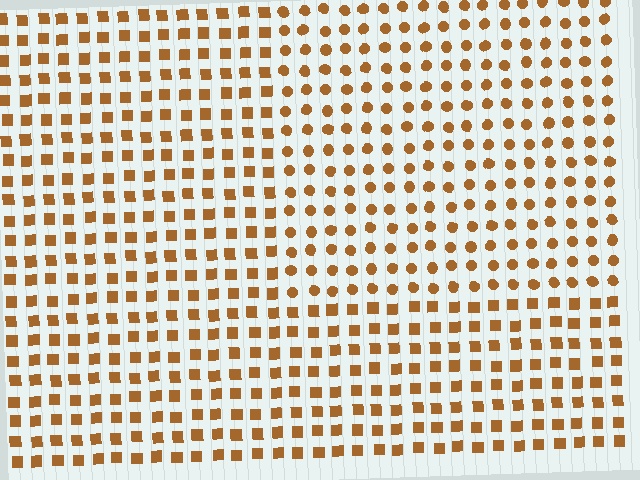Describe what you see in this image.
The image is filled with small brown elements arranged in a uniform grid. A rectangle-shaped region contains circles, while the surrounding area contains squares. The boundary is defined purely by the change in element shape.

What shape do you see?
I see a rectangle.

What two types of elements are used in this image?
The image uses circles inside the rectangle region and squares outside it.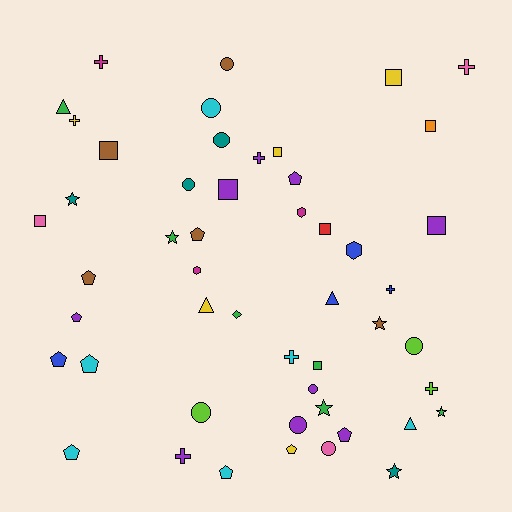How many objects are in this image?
There are 50 objects.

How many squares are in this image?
There are 9 squares.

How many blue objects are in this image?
There are 4 blue objects.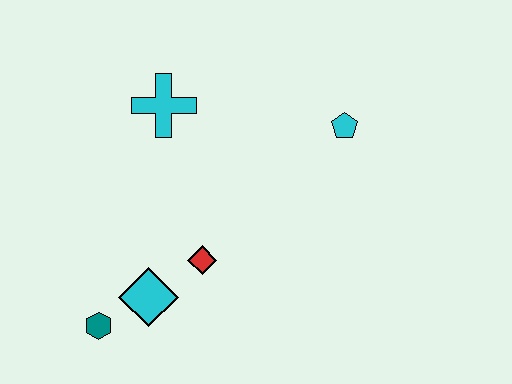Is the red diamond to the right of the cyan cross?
Yes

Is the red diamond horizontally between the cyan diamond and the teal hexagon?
No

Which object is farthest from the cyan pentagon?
The teal hexagon is farthest from the cyan pentagon.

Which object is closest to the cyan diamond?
The teal hexagon is closest to the cyan diamond.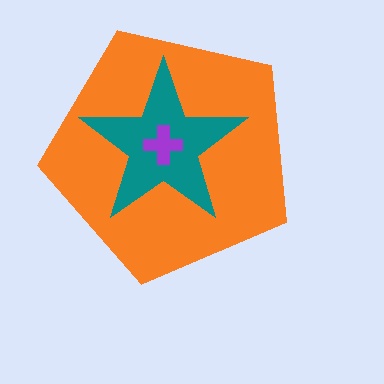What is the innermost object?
The purple cross.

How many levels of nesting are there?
3.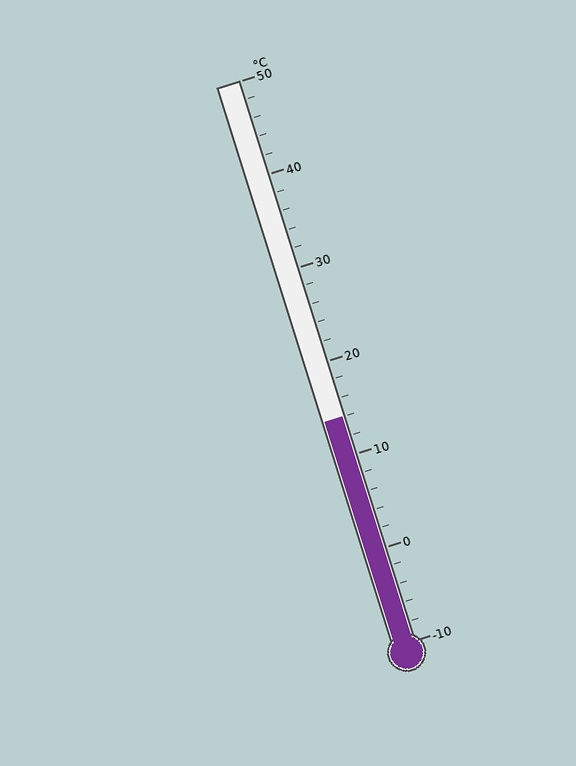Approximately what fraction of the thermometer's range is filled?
The thermometer is filled to approximately 40% of its range.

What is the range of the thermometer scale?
The thermometer scale ranges from -10°C to 50°C.